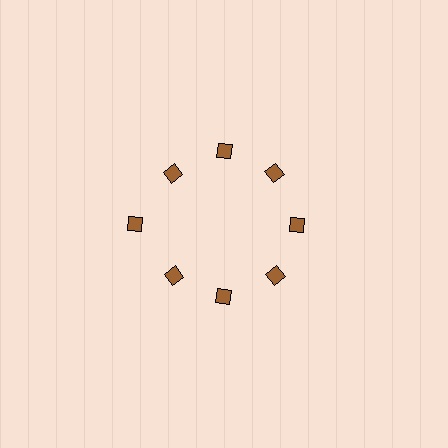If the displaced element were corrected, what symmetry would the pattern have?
It would have 8-fold rotational symmetry — the pattern would map onto itself every 45 degrees.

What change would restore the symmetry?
The symmetry would be restored by moving it inward, back onto the ring so that all 8 diamonds sit at equal angles and equal distance from the center.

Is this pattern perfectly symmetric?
No. The 8 brown diamonds are arranged in a ring, but one element near the 9 o'clock position is pushed outward from the center, breaking the 8-fold rotational symmetry.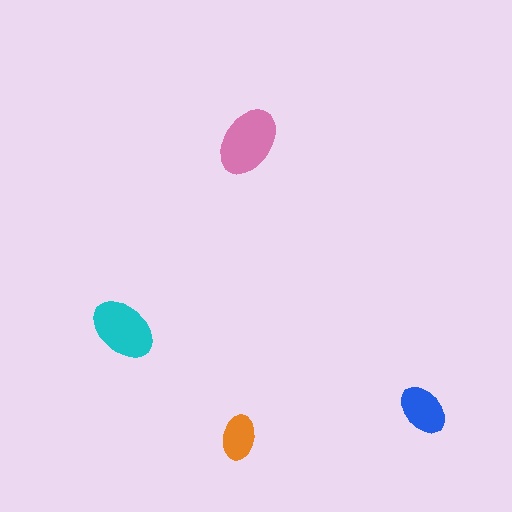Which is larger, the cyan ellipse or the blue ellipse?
The cyan one.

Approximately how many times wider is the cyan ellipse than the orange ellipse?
About 1.5 times wider.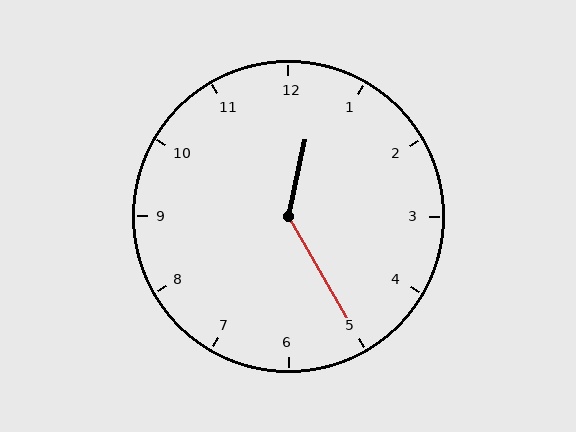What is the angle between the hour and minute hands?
Approximately 138 degrees.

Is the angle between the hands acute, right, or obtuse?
It is obtuse.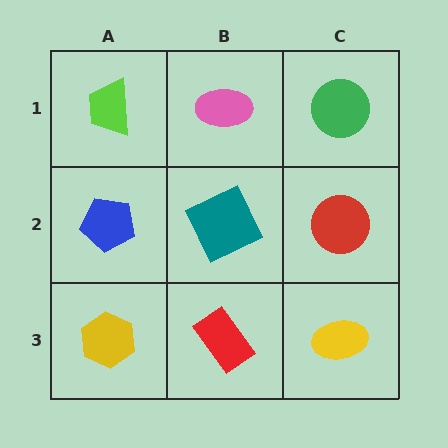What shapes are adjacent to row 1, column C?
A red circle (row 2, column C), a pink ellipse (row 1, column B).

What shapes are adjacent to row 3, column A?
A blue pentagon (row 2, column A), a red rectangle (row 3, column B).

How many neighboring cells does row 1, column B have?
3.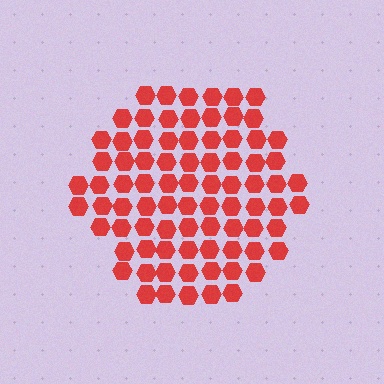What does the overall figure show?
The overall figure shows a hexagon.